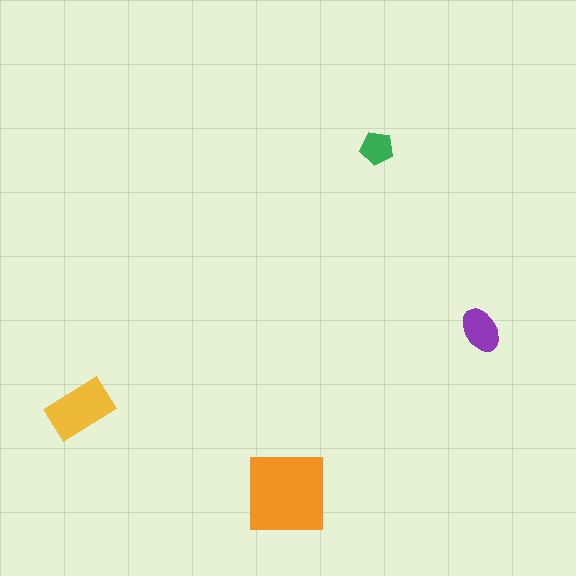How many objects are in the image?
There are 4 objects in the image.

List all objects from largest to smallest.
The orange square, the yellow rectangle, the purple ellipse, the green pentagon.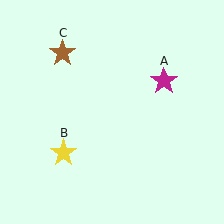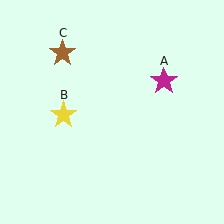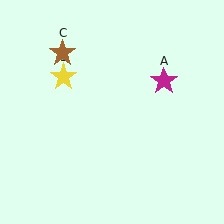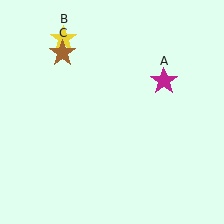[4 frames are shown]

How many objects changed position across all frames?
1 object changed position: yellow star (object B).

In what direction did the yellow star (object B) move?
The yellow star (object B) moved up.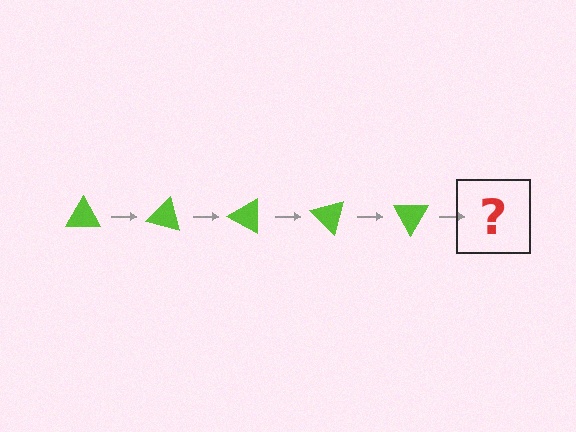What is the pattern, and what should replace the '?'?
The pattern is that the triangle rotates 15 degrees each step. The '?' should be a lime triangle rotated 75 degrees.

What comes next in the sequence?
The next element should be a lime triangle rotated 75 degrees.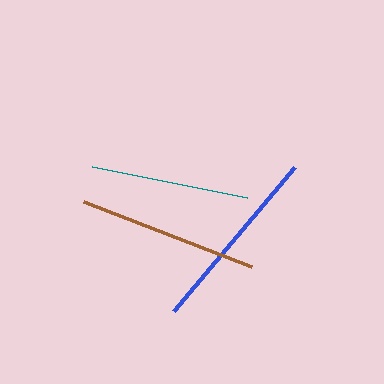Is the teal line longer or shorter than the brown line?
The brown line is longer than the teal line.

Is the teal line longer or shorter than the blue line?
The blue line is longer than the teal line.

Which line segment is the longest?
The blue line is the longest at approximately 188 pixels.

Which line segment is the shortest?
The teal line is the shortest at approximately 158 pixels.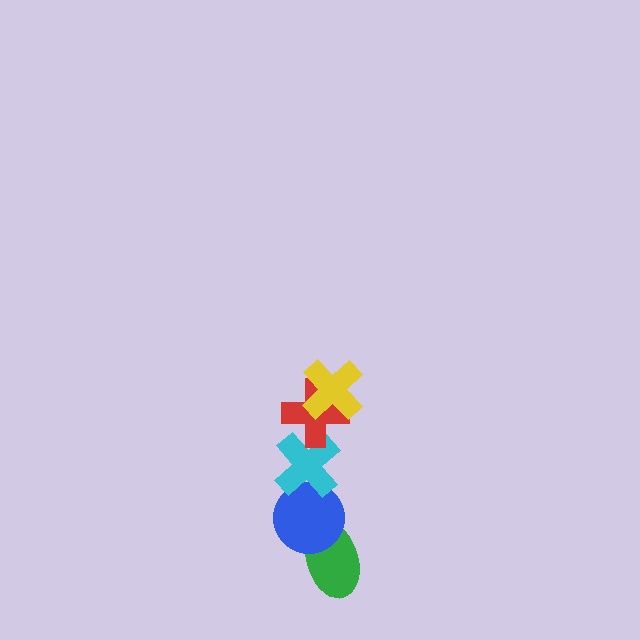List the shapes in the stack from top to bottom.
From top to bottom: the yellow cross, the red cross, the cyan cross, the blue circle, the green ellipse.